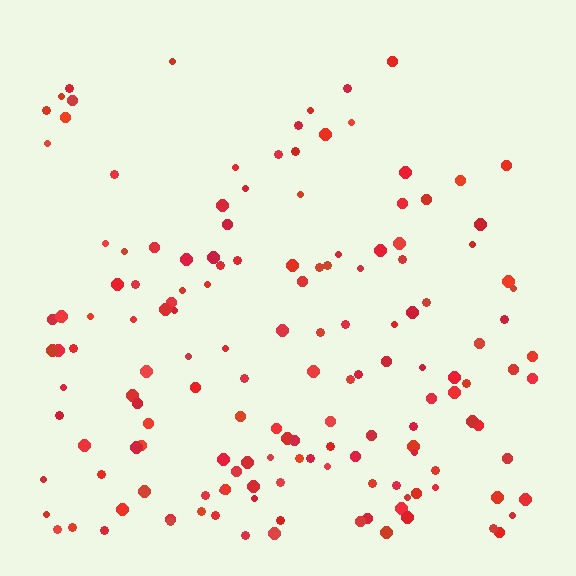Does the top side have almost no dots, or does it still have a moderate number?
Still a moderate number, just noticeably fewer than the bottom.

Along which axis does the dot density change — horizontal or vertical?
Vertical.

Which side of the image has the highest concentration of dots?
The bottom.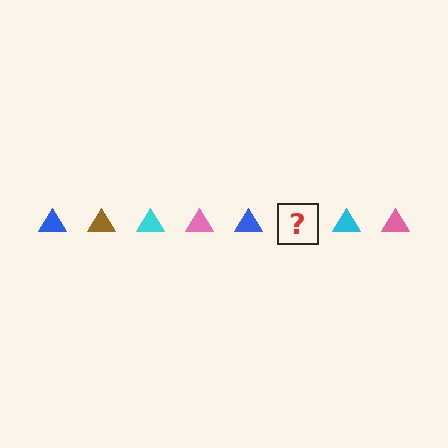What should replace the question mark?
The question mark should be replaced with a brown triangle.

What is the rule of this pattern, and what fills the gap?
The rule is that the pattern cycles through blue, brown, cyan, pink triangles. The gap should be filled with a brown triangle.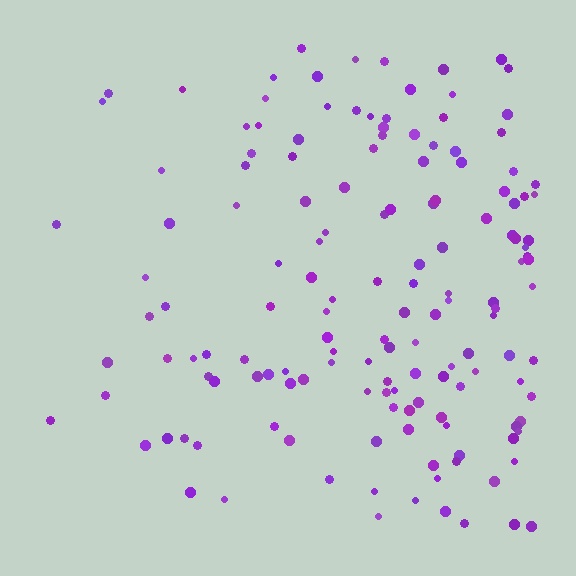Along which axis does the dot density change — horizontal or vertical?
Horizontal.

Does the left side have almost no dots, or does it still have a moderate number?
Still a moderate number, just noticeably fewer than the right.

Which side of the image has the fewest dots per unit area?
The left.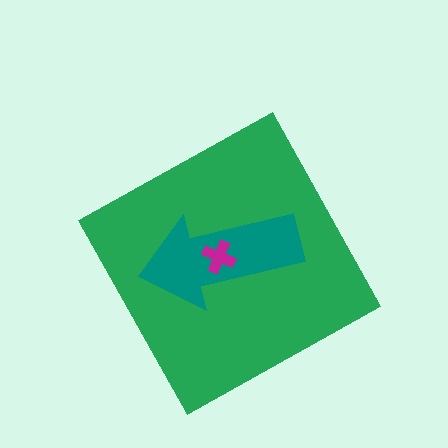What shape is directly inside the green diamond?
The teal arrow.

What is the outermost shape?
The green diamond.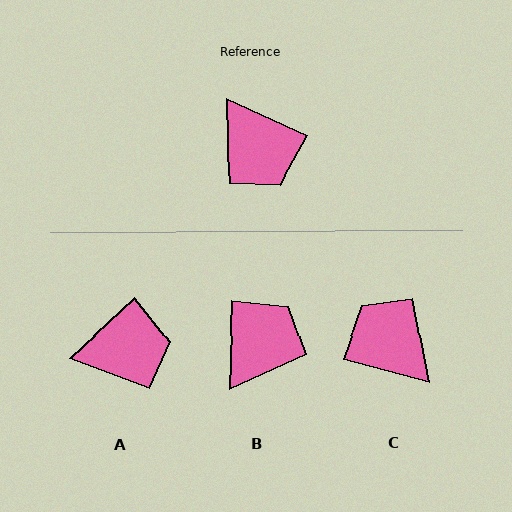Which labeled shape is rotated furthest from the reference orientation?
C, about 170 degrees away.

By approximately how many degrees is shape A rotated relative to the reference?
Approximately 68 degrees counter-clockwise.